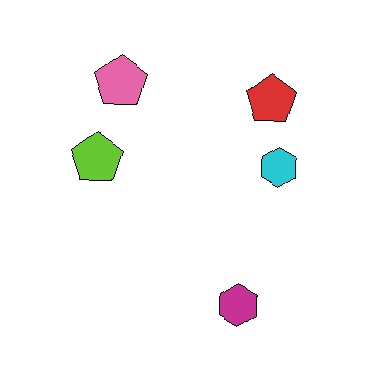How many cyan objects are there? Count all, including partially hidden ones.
There is 1 cyan object.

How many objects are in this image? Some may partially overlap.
There are 5 objects.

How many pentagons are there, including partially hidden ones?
There are 3 pentagons.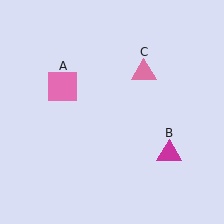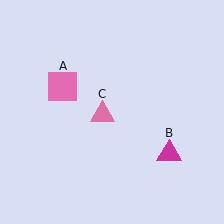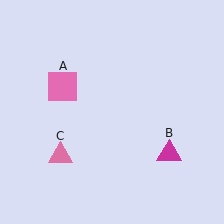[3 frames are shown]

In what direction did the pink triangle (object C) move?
The pink triangle (object C) moved down and to the left.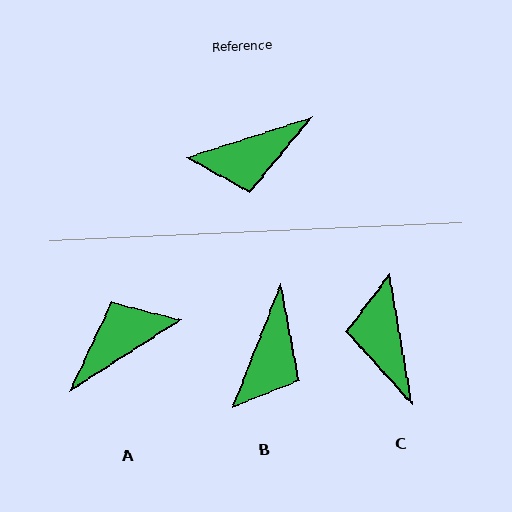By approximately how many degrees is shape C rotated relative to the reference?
Approximately 98 degrees clockwise.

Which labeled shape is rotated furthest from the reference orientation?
A, about 165 degrees away.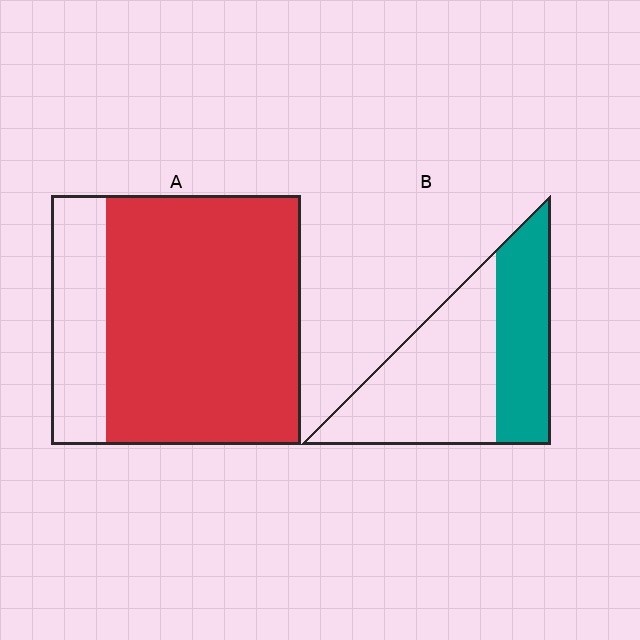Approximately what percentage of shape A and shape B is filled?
A is approximately 80% and B is approximately 40%.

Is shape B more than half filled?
No.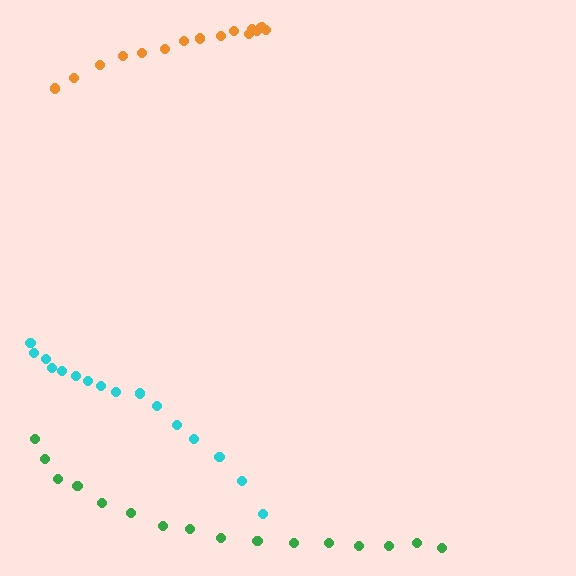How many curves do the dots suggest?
There are 3 distinct paths.